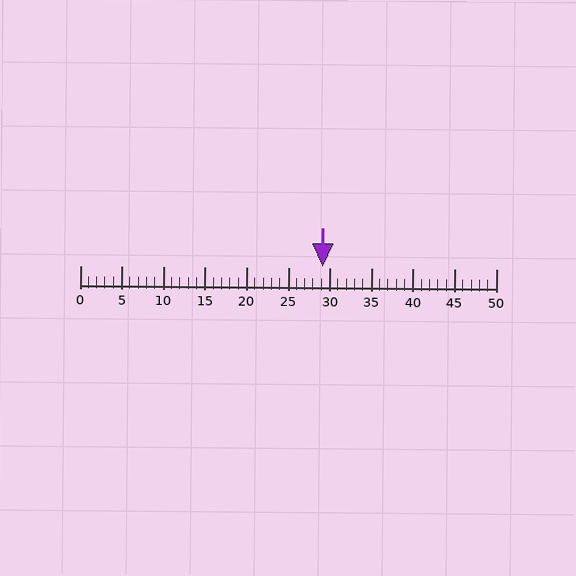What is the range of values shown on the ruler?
The ruler shows values from 0 to 50.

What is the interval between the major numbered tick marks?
The major tick marks are spaced 5 units apart.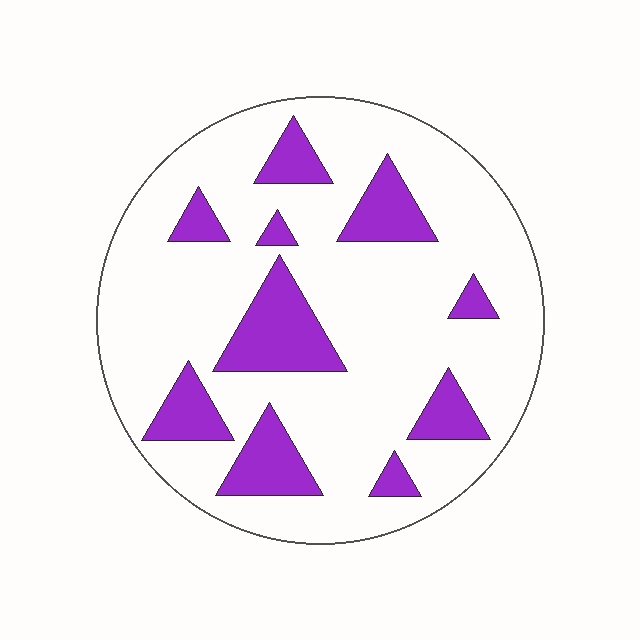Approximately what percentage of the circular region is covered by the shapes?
Approximately 20%.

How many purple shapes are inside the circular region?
10.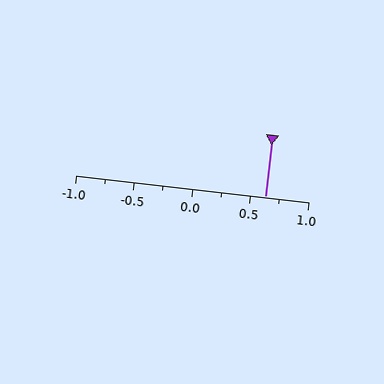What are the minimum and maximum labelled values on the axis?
The axis runs from -1.0 to 1.0.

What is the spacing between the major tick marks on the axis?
The major ticks are spaced 0.5 apart.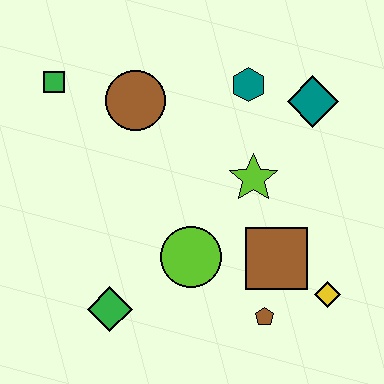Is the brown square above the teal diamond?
No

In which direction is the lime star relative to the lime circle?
The lime star is above the lime circle.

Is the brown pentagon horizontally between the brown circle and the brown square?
Yes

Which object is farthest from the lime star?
The green square is farthest from the lime star.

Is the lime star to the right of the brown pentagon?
No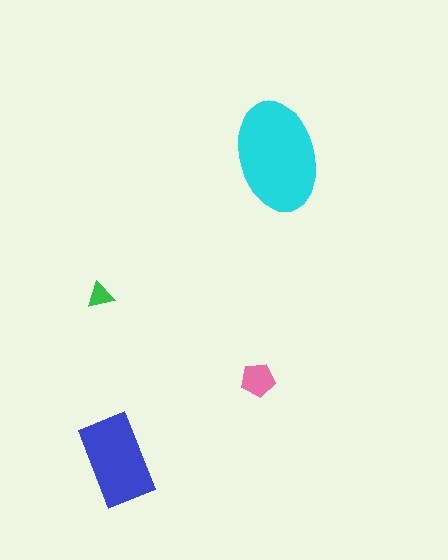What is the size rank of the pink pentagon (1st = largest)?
3rd.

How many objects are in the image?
There are 4 objects in the image.